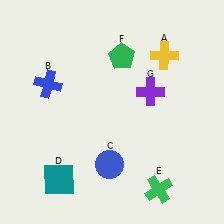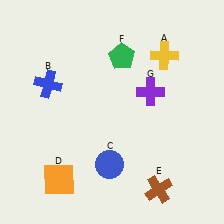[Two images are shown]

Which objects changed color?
D changed from teal to orange. E changed from green to brown.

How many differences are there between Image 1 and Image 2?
There are 2 differences between the two images.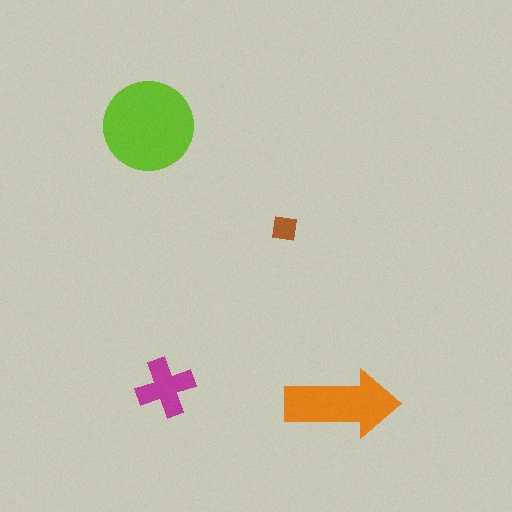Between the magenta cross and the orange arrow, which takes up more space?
The orange arrow.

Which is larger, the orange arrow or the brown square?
The orange arrow.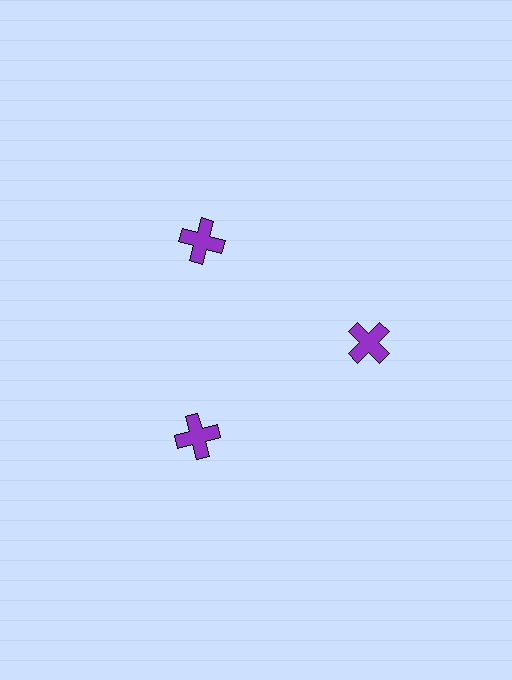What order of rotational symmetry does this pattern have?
This pattern has 3-fold rotational symmetry.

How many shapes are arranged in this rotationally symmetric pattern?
There are 3 shapes, arranged in 3 groups of 1.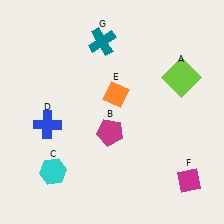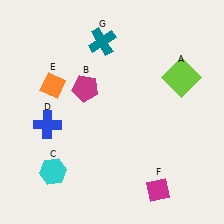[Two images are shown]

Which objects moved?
The objects that moved are: the magenta pentagon (B), the orange diamond (E), the magenta diamond (F).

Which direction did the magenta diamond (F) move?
The magenta diamond (F) moved left.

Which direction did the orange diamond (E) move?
The orange diamond (E) moved left.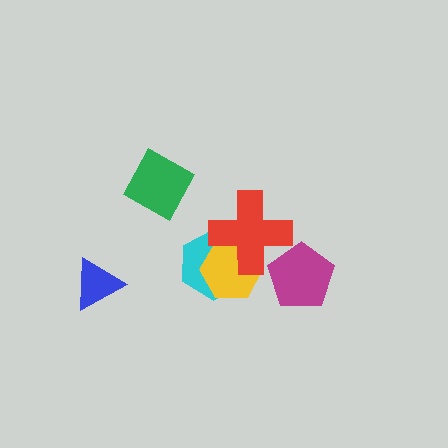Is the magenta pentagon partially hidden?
Yes, it is partially covered by another shape.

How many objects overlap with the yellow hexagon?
2 objects overlap with the yellow hexagon.